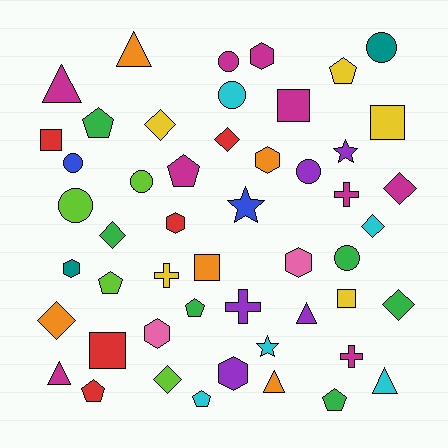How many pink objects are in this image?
There are 2 pink objects.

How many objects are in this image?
There are 50 objects.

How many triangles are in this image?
There are 6 triangles.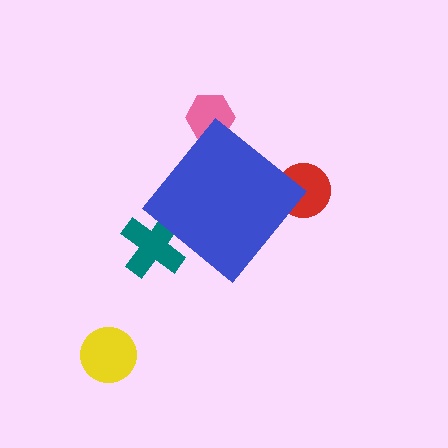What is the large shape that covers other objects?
A blue diamond.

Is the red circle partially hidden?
Yes, the red circle is partially hidden behind the blue diamond.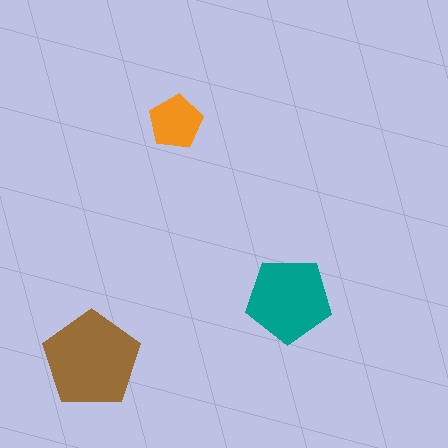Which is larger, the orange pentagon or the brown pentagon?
The brown one.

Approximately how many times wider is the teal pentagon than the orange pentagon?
About 1.5 times wider.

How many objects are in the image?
There are 3 objects in the image.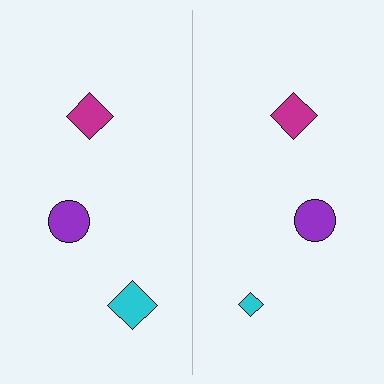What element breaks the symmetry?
The cyan diamond on the right side has a different size than its mirror counterpart.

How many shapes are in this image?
There are 6 shapes in this image.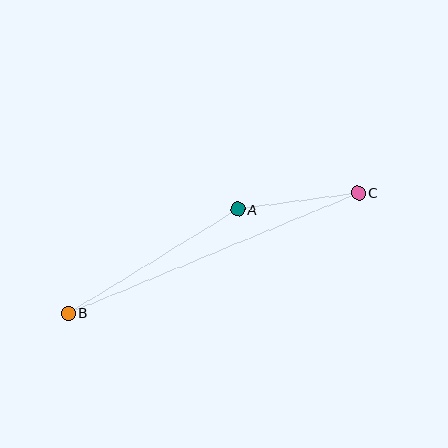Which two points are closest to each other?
Points A and C are closest to each other.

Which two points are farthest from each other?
Points B and C are farthest from each other.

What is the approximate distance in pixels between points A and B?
The distance between A and B is approximately 199 pixels.